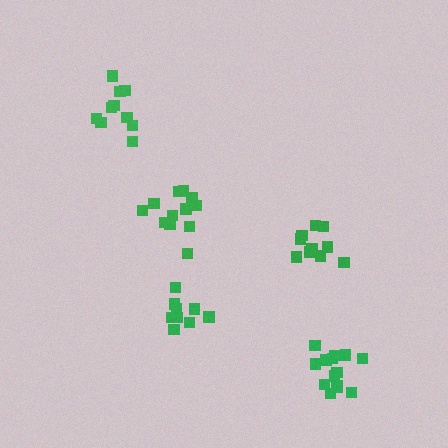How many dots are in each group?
Group 1: 9 dots, Group 2: 10 dots, Group 3: 13 dots, Group 4: 14 dots, Group 5: 10 dots (56 total).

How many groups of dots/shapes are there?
There are 5 groups.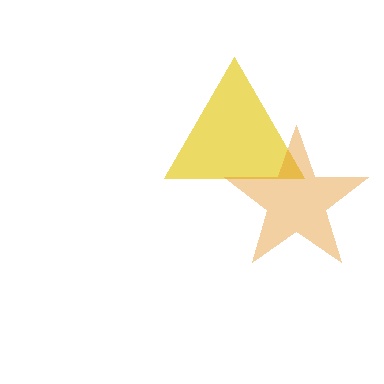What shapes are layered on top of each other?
The layered shapes are: a yellow triangle, an orange star.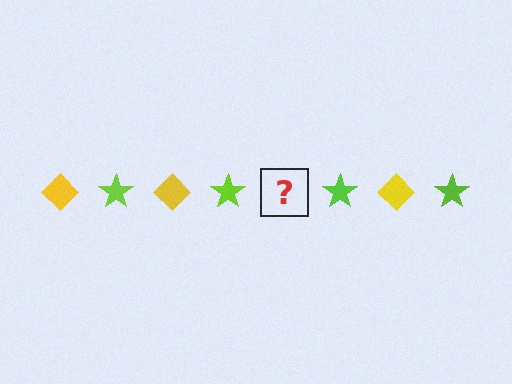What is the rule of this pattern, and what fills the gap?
The rule is that the pattern alternates between yellow diamond and lime star. The gap should be filled with a yellow diamond.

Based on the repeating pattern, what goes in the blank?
The blank should be a yellow diamond.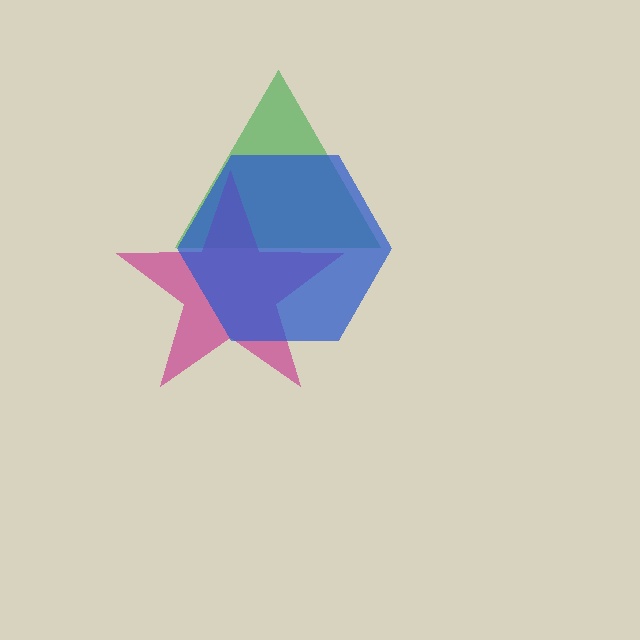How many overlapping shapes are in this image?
There are 3 overlapping shapes in the image.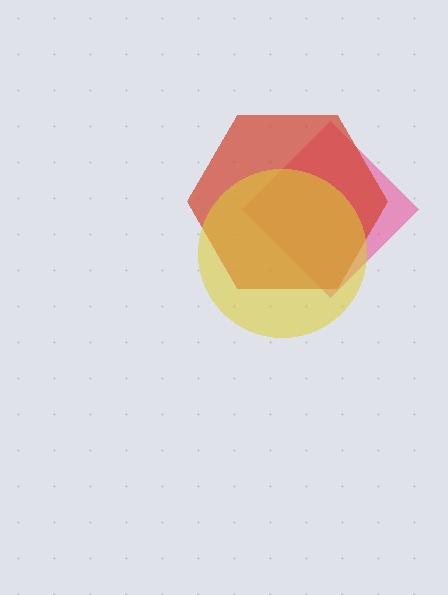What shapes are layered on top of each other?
The layered shapes are: a pink diamond, a red hexagon, a yellow circle.